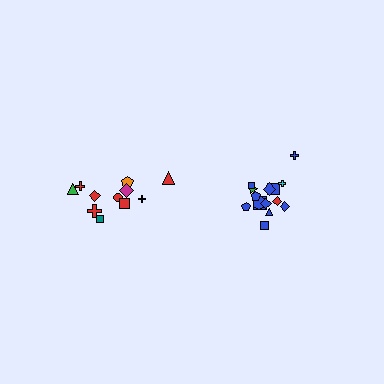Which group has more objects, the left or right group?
The right group.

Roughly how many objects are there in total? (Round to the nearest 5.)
Roughly 25 objects in total.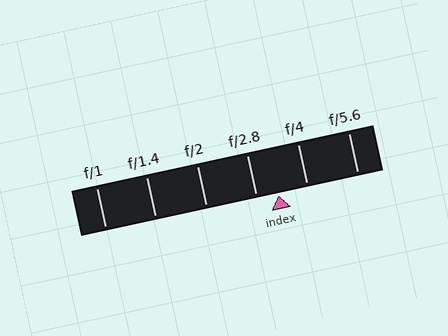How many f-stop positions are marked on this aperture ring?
There are 6 f-stop positions marked.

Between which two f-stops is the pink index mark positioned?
The index mark is between f/2.8 and f/4.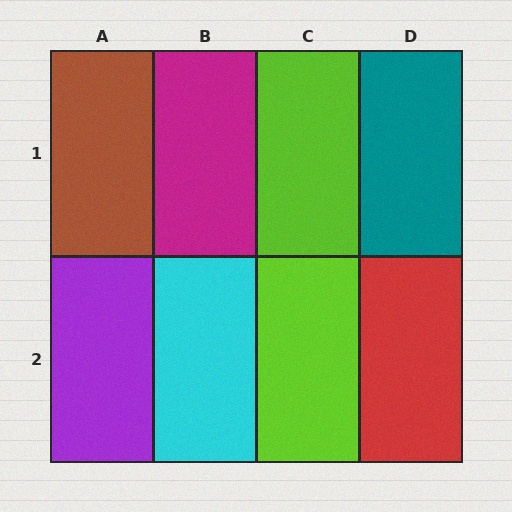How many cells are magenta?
1 cell is magenta.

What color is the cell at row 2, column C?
Lime.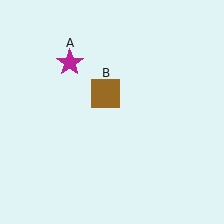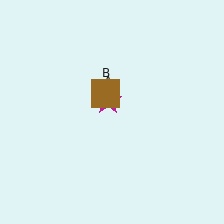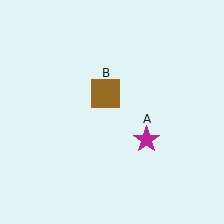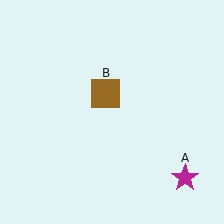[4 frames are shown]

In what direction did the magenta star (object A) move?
The magenta star (object A) moved down and to the right.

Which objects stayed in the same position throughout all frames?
Brown square (object B) remained stationary.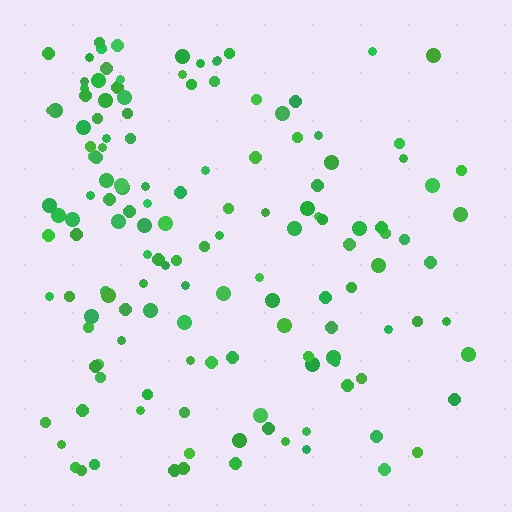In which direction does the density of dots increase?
From right to left, with the left side densest.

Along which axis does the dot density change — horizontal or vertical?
Horizontal.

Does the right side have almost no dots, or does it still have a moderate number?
Still a moderate number, just noticeably fewer than the left.